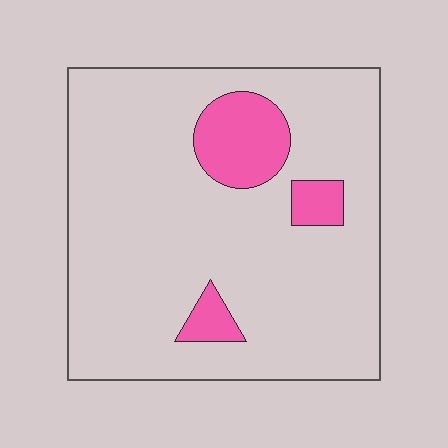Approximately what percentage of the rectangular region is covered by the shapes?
Approximately 10%.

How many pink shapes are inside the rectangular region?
3.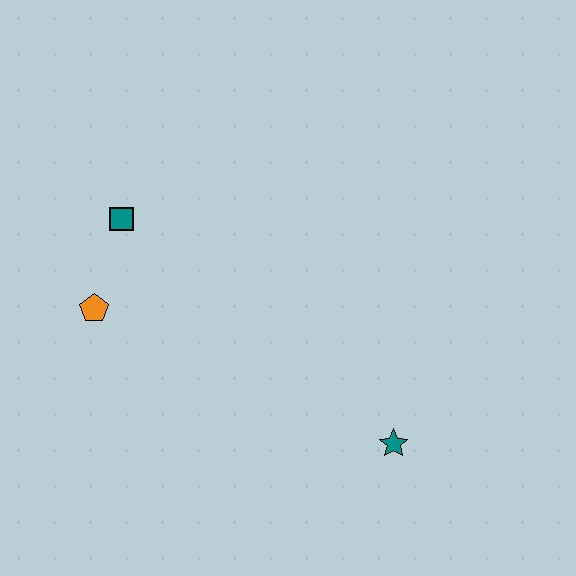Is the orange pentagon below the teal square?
Yes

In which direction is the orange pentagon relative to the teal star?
The orange pentagon is to the left of the teal star.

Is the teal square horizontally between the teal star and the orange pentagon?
Yes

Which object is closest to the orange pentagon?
The teal square is closest to the orange pentagon.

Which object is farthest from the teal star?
The teal square is farthest from the teal star.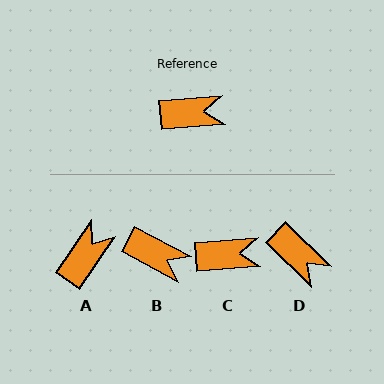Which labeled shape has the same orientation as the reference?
C.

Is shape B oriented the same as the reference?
No, it is off by about 33 degrees.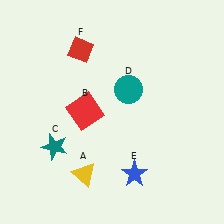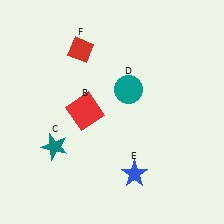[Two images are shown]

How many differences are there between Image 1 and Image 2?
There is 1 difference between the two images.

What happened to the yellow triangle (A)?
The yellow triangle (A) was removed in Image 2. It was in the bottom-left area of Image 1.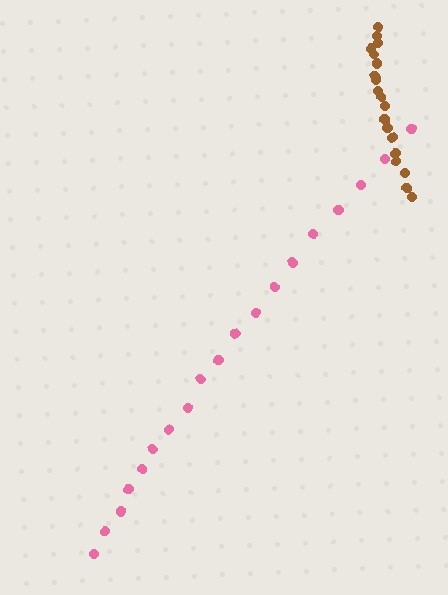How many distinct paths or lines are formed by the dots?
There are 2 distinct paths.